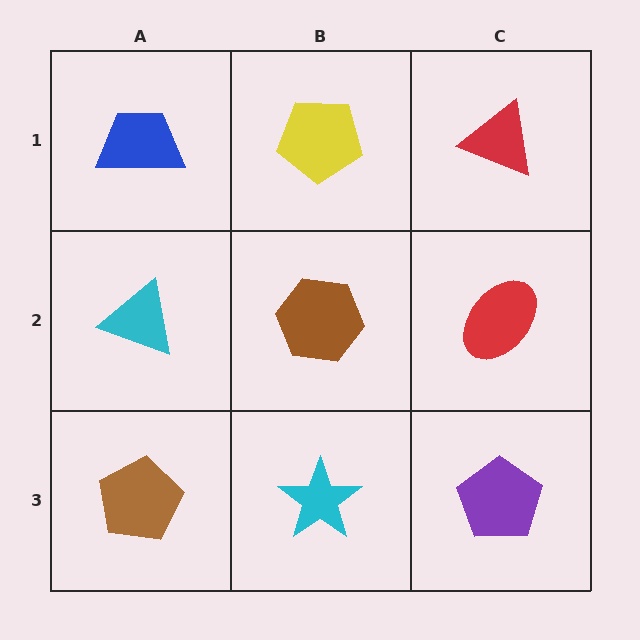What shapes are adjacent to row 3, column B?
A brown hexagon (row 2, column B), a brown pentagon (row 3, column A), a purple pentagon (row 3, column C).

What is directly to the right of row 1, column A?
A yellow pentagon.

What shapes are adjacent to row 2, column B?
A yellow pentagon (row 1, column B), a cyan star (row 3, column B), a cyan triangle (row 2, column A), a red ellipse (row 2, column C).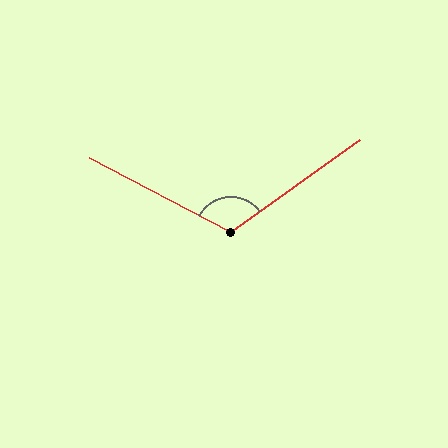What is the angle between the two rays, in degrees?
Approximately 117 degrees.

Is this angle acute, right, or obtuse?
It is obtuse.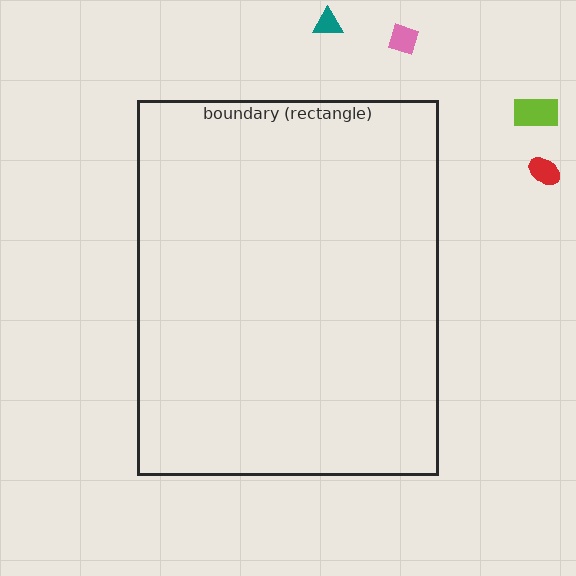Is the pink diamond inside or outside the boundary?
Outside.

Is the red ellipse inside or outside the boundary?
Outside.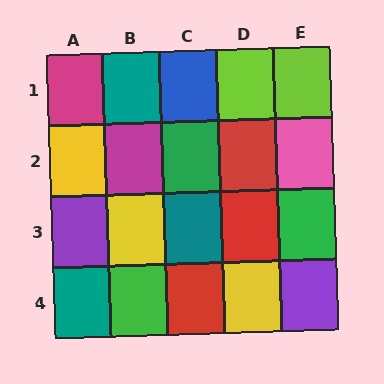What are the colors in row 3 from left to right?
Purple, yellow, teal, red, green.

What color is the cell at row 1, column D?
Lime.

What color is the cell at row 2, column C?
Green.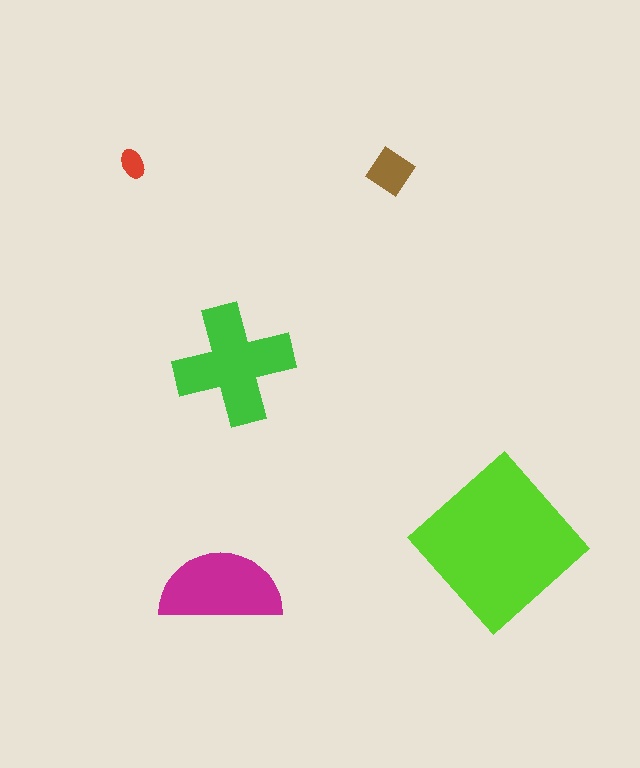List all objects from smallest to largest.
The red ellipse, the brown diamond, the magenta semicircle, the green cross, the lime diamond.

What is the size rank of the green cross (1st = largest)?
2nd.